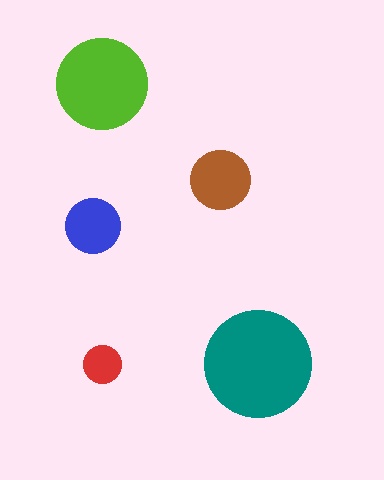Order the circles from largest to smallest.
the teal one, the lime one, the brown one, the blue one, the red one.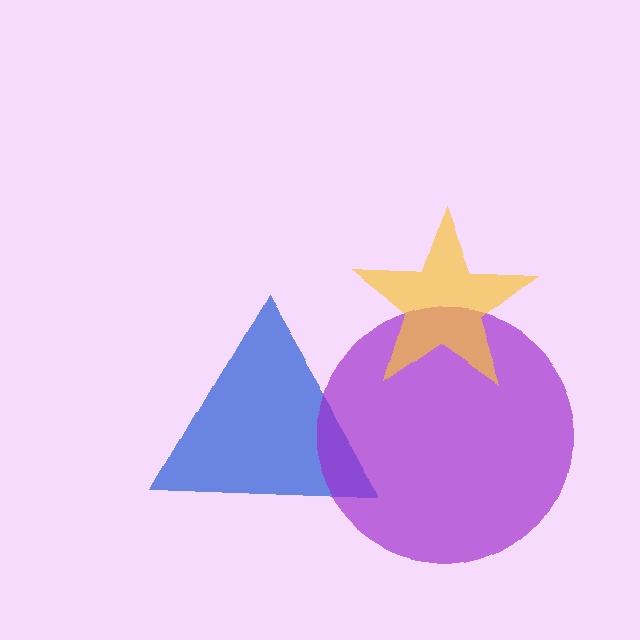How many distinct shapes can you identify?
There are 3 distinct shapes: a blue triangle, a purple circle, a yellow star.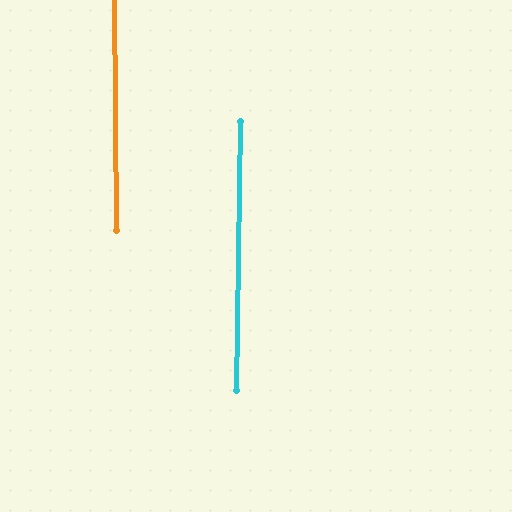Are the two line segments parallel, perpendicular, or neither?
Parallel — their directions differ by only 1.5°.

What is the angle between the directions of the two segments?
Approximately 2 degrees.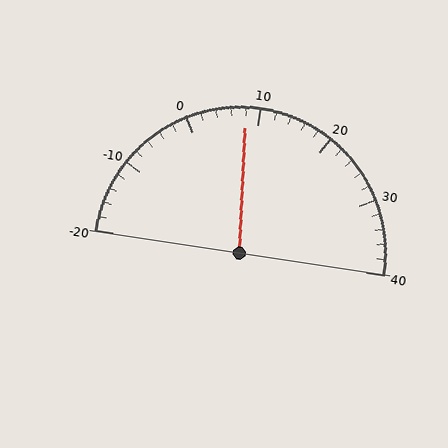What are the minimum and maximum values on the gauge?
The gauge ranges from -20 to 40.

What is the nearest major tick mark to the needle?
The nearest major tick mark is 10.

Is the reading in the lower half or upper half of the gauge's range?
The reading is in the lower half of the range (-20 to 40).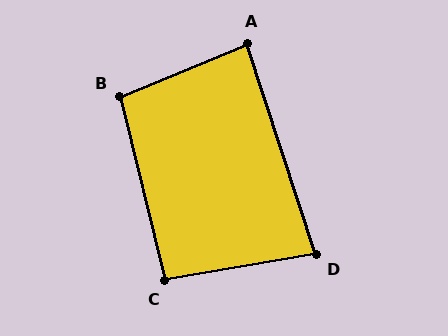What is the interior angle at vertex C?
Approximately 94 degrees (approximately right).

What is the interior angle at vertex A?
Approximately 86 degrees (approximately right).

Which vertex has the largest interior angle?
B, at approximately 99 degrees.